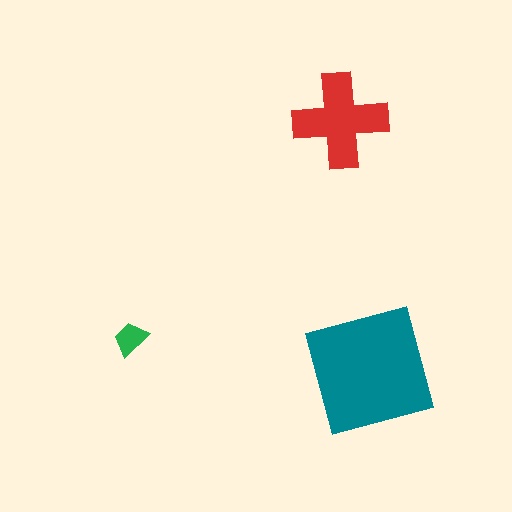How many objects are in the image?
There are 3 objects in the image.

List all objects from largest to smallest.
The teal square, the red cross, the green trapezoid.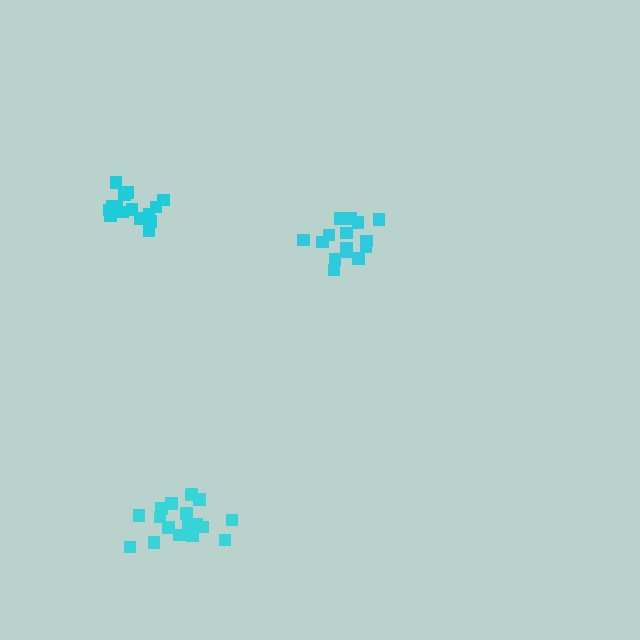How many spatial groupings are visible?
There are 3 spatial groupings.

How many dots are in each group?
Group 1: 19 dots, Group 2: 15 dots, Group 3: 15 dots (49 total).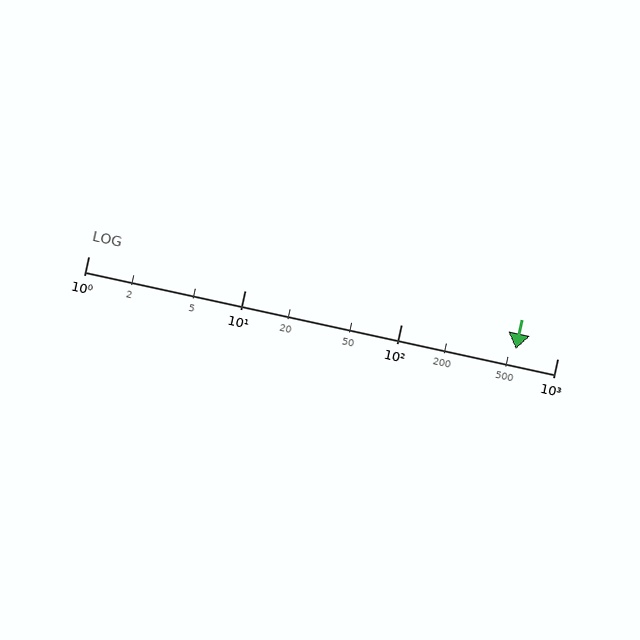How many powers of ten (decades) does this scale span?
The scale spans 3 decades, from 1 to 1000.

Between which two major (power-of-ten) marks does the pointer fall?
The pointer is between 100 and 1000.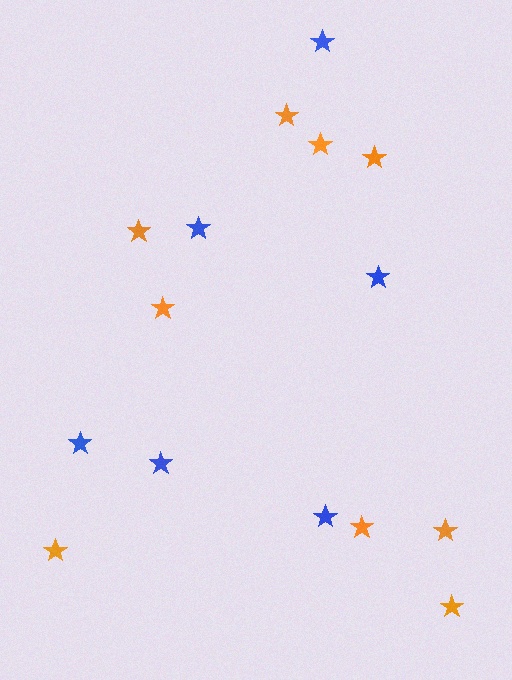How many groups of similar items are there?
There are 2 groups: one group of orange stars (9) and one group of blue stars (6).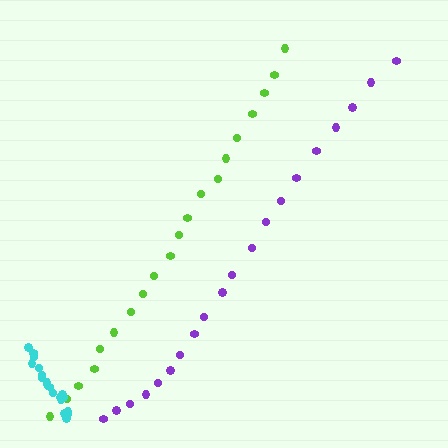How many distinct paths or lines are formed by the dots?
There are 3 distinct paths.